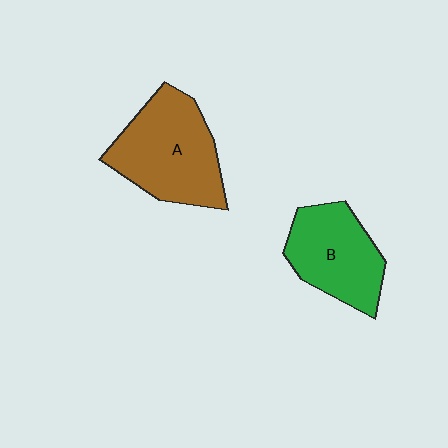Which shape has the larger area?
Shape A (brown).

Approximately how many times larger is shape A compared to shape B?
Approximately 1.3 times.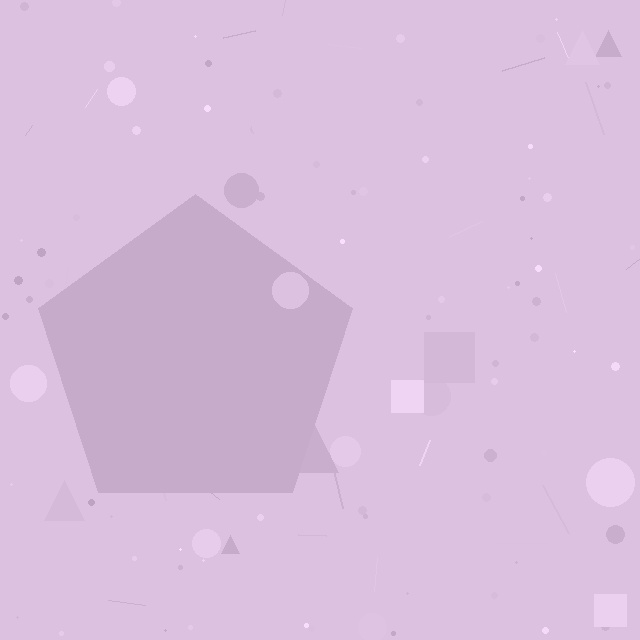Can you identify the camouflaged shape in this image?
The camouflaged shape is a pentagon.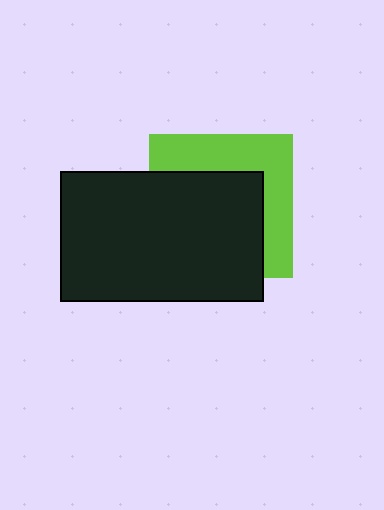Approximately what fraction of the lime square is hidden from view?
Roughly 58% of the lime square is hidden behind the black rectangle.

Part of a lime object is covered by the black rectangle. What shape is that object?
It is a square.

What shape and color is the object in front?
The object in front is a black rectangle.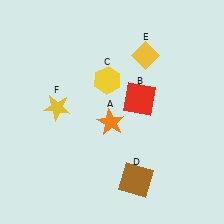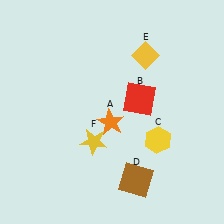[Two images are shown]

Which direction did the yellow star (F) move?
The yellow star (F) moved right.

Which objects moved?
The objects that moved are: the yellow hexagon (C), the yellow star (F).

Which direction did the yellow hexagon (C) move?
The yellow hexagon (C) moved down.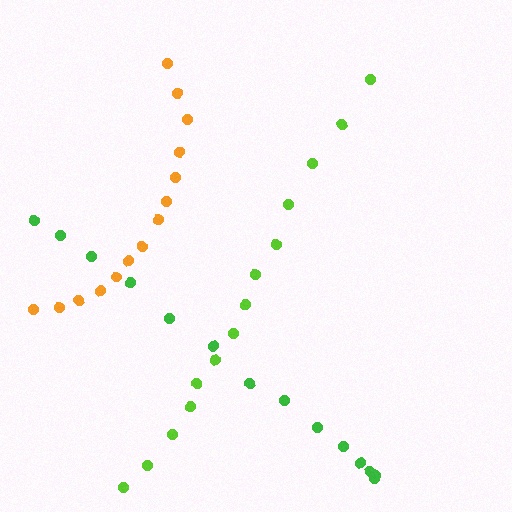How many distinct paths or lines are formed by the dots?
There are 3 distinct paths.